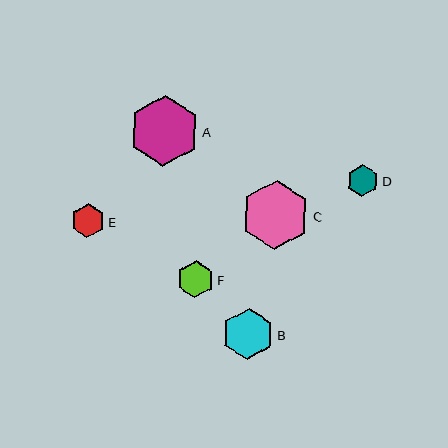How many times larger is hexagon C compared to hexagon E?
Hexagon C is approximately 2.1 times the size of hexagon E.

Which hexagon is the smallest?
Hexagon D is the smallest with a size of approximately 32 pixels.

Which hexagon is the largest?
Hexagon A is the largest with a size of approximately 71 pixels.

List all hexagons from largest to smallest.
From largest to smallest: A, C, B, F, E, D.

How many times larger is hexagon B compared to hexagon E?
Hexagon B is approximately 1.5 times the size of hexagon E.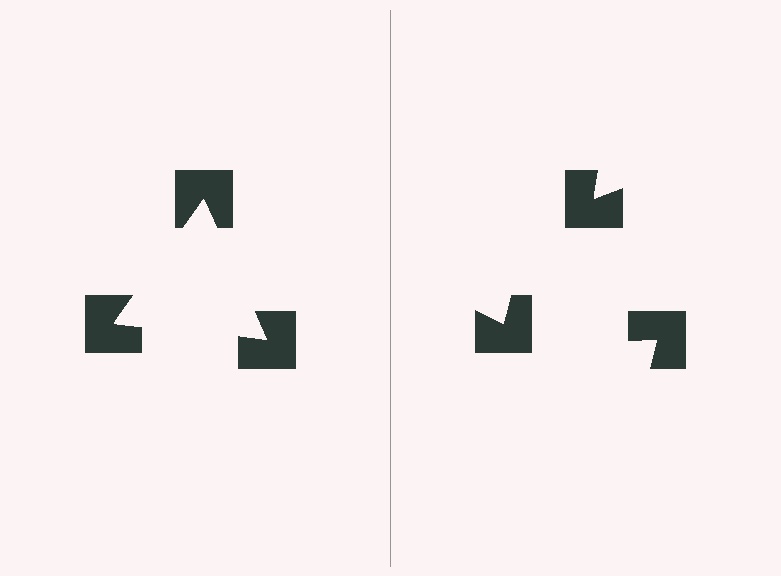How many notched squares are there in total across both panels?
6 — 3 on each side.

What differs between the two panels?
The notched squares are positioned identically on both sides; only the wedge orientations differ. On the left they align to a triangle; on the right they are misaligned.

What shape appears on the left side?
An illusory triangle.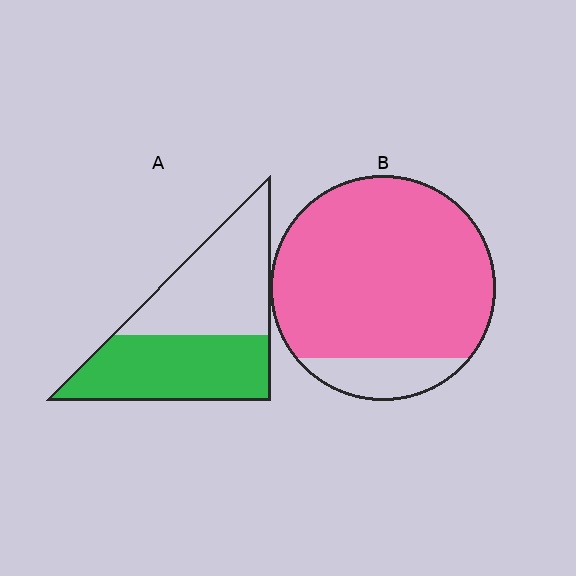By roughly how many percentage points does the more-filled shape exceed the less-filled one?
By roughly 35 percentage points (B over A).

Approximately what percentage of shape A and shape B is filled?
A is approximately 50% and B is approximately 85%.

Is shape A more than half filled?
Roughly half.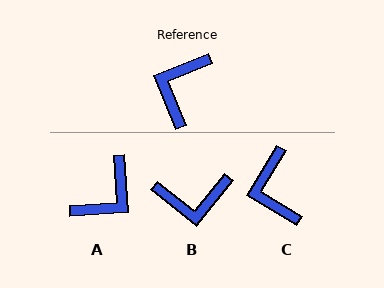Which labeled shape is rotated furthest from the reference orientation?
A, about 161 degrees away.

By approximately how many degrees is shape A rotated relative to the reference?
Approximately 161 degrees counter-clockwise.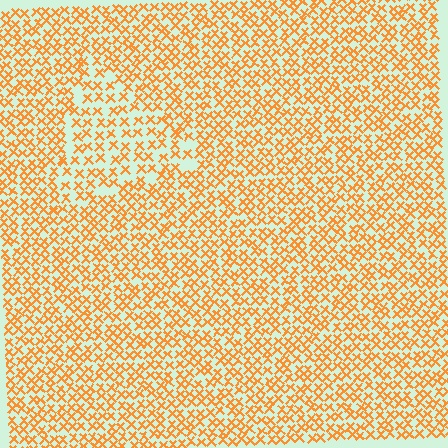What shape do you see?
I see a triangle.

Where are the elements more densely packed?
The elements are more densely packed outside the triangle boundary.